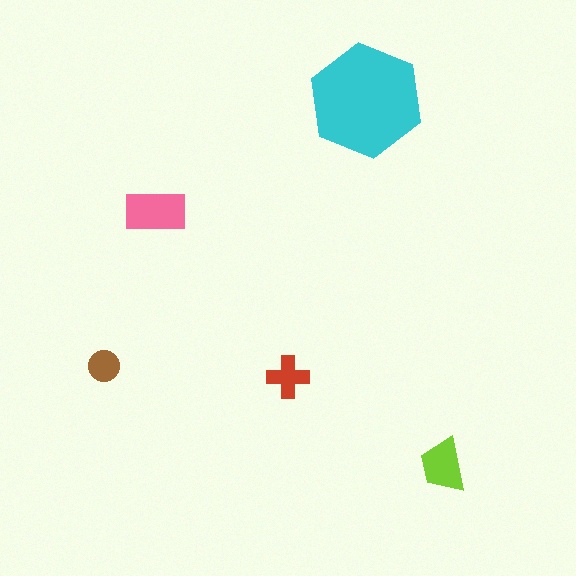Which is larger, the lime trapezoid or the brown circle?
The lime trapezoid.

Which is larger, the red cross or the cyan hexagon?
The cyan hexagon.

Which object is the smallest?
The brown circle.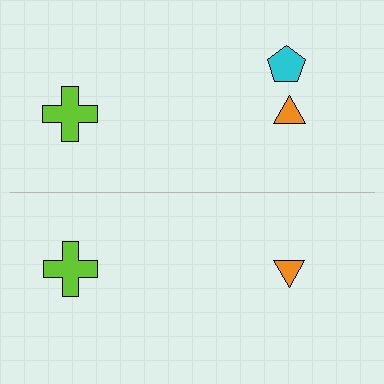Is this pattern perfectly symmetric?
No, the pattern is not perfectly symmetric. A cyan pentagon is missing from the bottom side.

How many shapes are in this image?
There are 5 shapes in this image.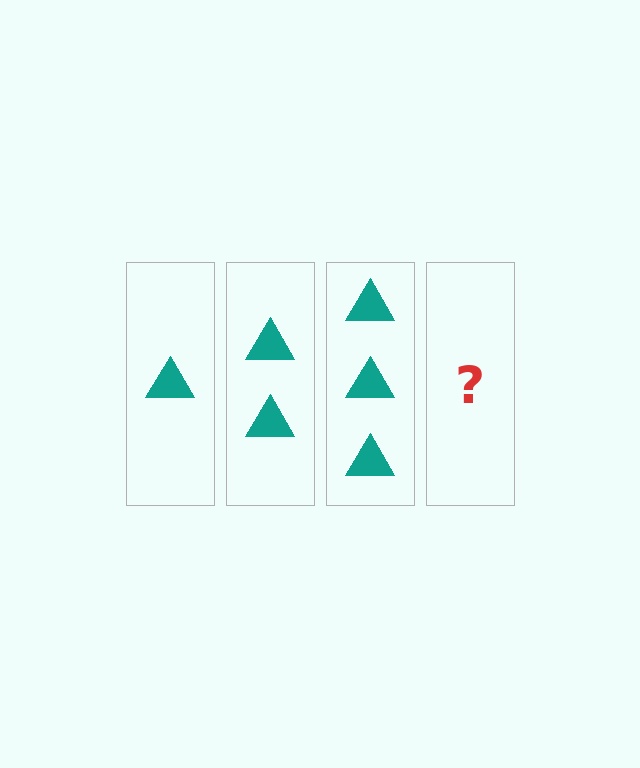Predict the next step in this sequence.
The next step is 4 triangles.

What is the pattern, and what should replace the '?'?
The pattern is that each step adds one more triangle. The '?' should be 4 triangles.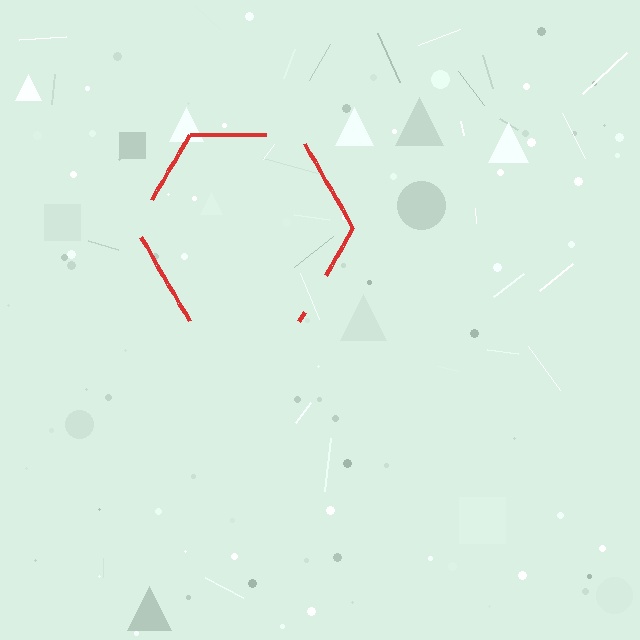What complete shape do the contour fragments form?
The contour fragments form a hexagon.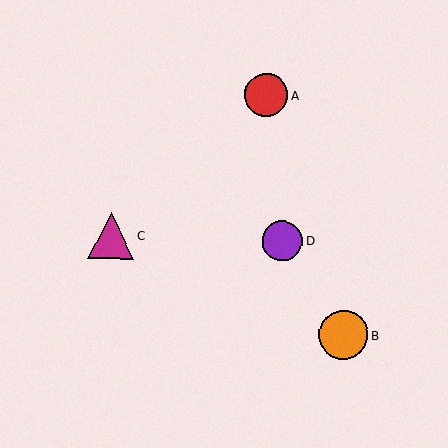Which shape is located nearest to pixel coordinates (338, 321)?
The orange circle (labeled B) at (343, 335) is nearest to that location.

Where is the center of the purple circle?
The center of the purple circle is at (282, 241).